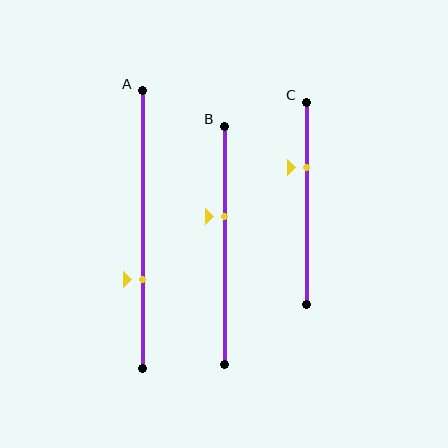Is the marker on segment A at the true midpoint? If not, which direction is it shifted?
No, the marker on segment A is shifted downward by about 18% of the segment length.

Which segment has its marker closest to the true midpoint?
Segment B has its marker closest to the true midpoint.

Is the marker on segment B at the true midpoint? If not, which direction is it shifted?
No, the marker on segment B is shifted upward by about 12% of the segment length.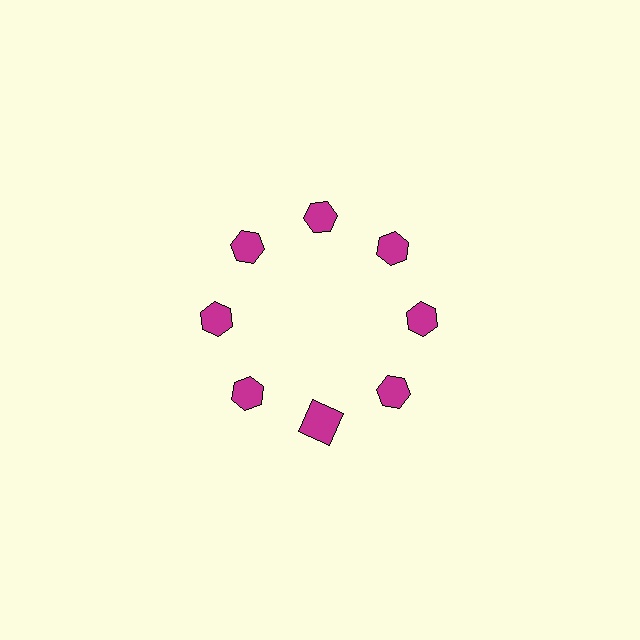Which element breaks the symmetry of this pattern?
The magenta square at roughly the 6 o'clock position breaks the symmetry. All other shapes are magenta hexagons.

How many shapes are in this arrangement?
There are 8 shapes arranged in a ring pattern.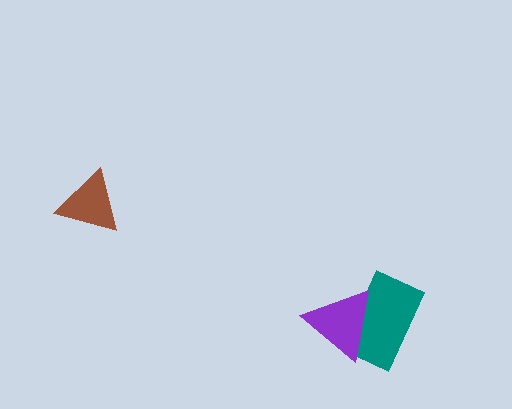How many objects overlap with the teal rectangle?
1 object overlaps with the teal rectangle.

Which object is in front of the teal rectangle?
The purple triangle is in front of the teal rectangle.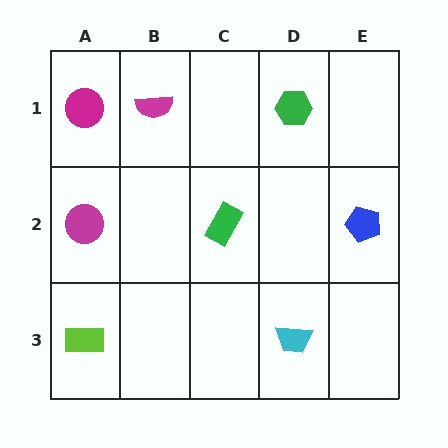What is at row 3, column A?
A lime rectangle.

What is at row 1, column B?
A magenta semicircle.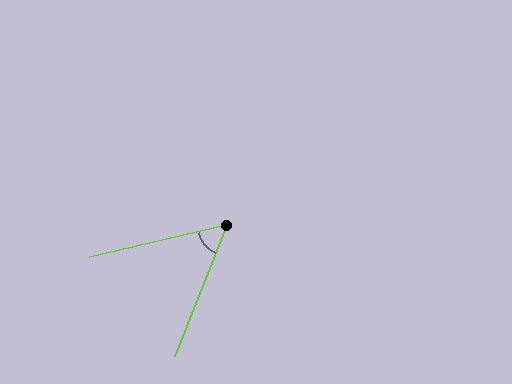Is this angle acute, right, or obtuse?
It is acute.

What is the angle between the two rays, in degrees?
Approximately 55 degrees.